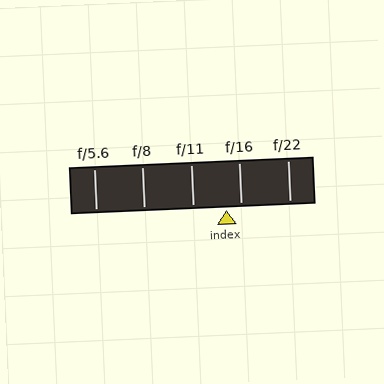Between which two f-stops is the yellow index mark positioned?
The index mark is between f/11 and f/16.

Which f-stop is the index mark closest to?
The index mark is closest to f/16.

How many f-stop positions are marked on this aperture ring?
There are 5 f-stop positions marked.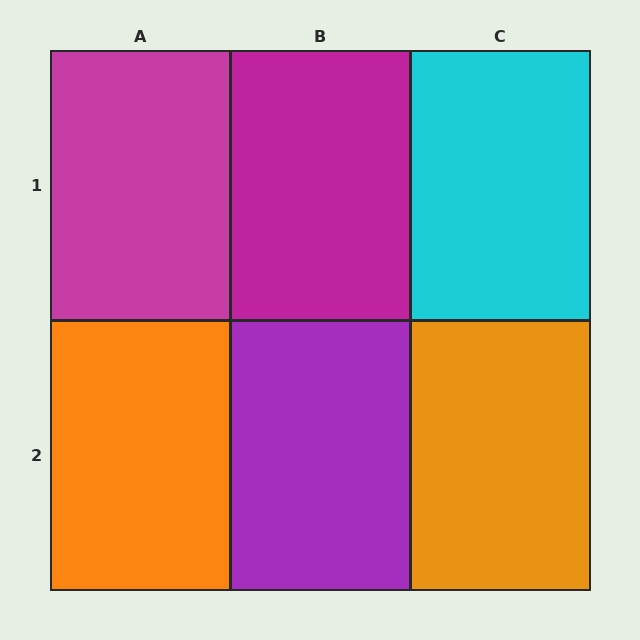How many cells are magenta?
2 cells are magenta.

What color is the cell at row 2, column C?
Orange.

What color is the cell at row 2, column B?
Purple.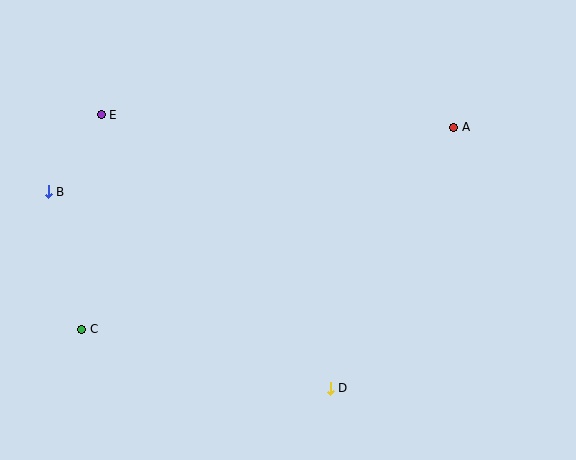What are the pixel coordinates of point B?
Point B is at (48, 192).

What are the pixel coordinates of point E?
Point E is at (101, 115).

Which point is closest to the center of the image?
Point D at (330, 388) is closest to the center.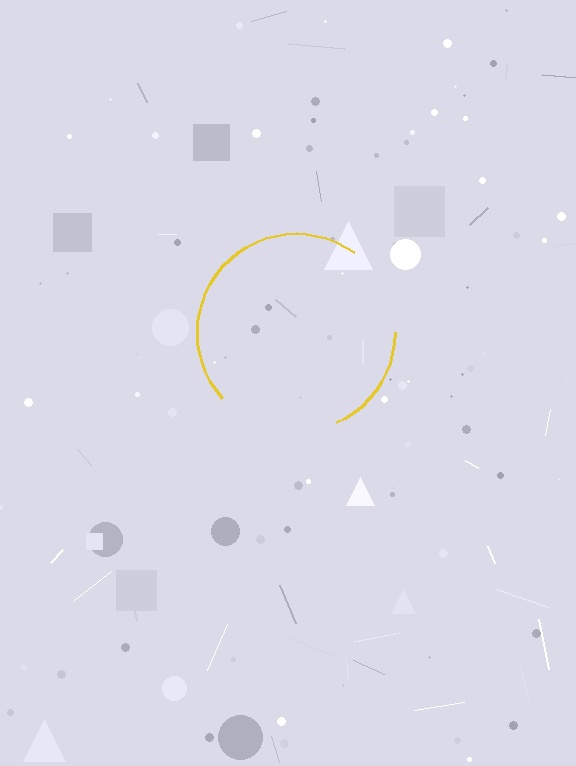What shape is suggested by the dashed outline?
The dashed outline suggests a circle.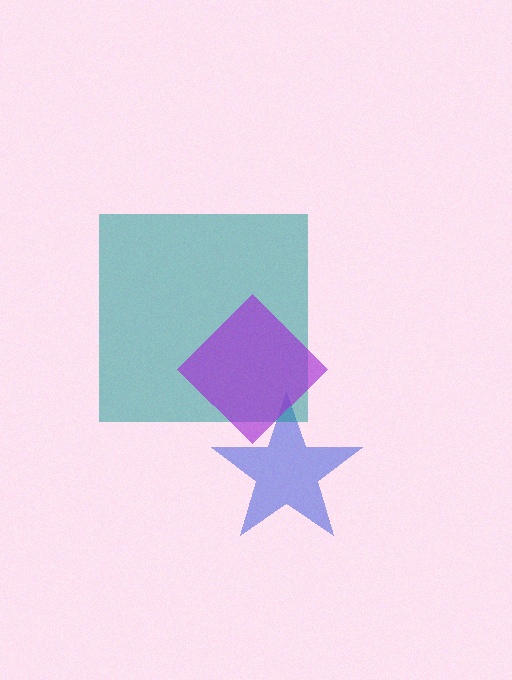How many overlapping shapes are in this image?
There are 3 overlapping shapes in the image.